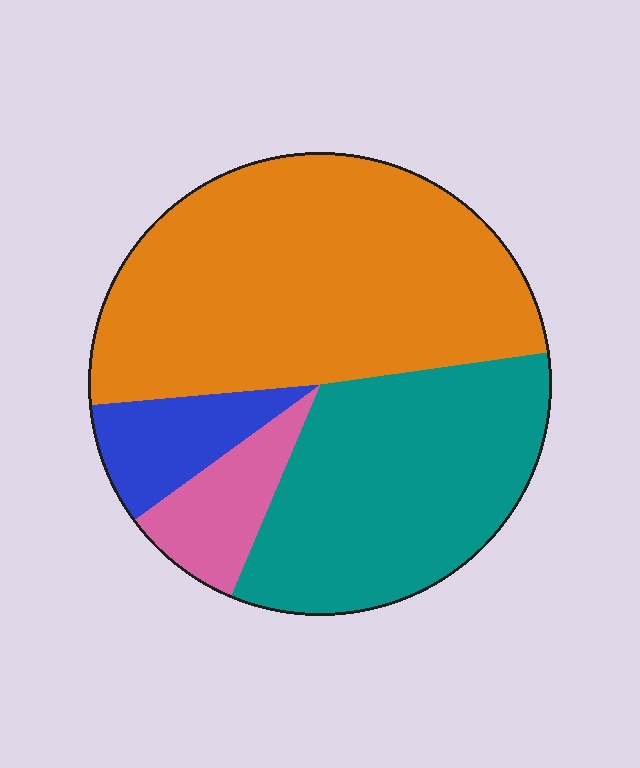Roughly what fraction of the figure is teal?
Teal covers about 35% of the figure.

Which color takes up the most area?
Orange, at roughly 50%.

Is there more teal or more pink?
Teal.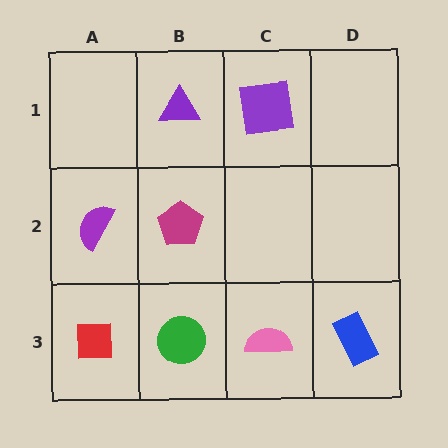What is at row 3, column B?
A green circle.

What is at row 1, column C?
A purple square.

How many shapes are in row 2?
2 shapes.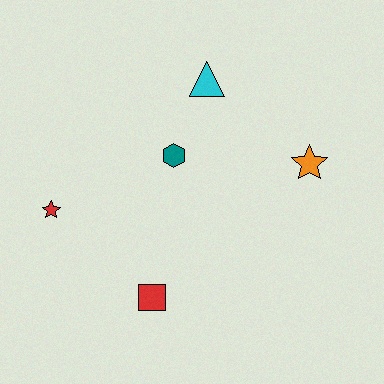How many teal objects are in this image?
There is 1 teal object.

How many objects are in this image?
There are 5 objects.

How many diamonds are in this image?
There are no diamonds.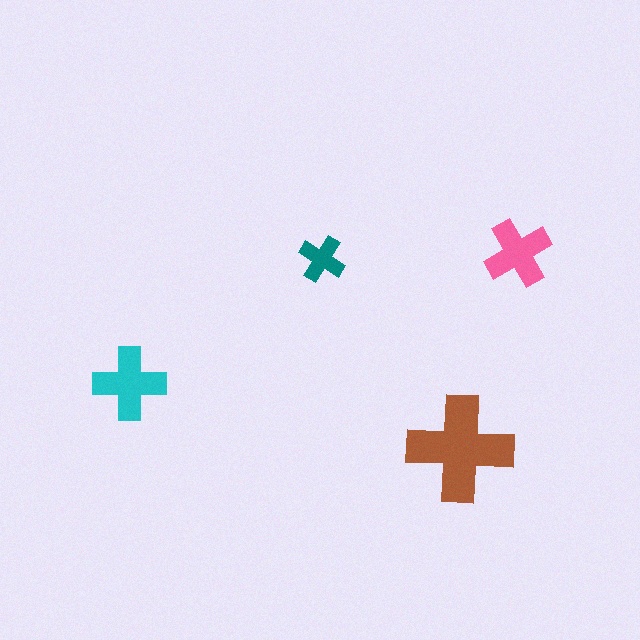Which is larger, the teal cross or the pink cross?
The pink one.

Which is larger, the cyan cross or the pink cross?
The cyan one.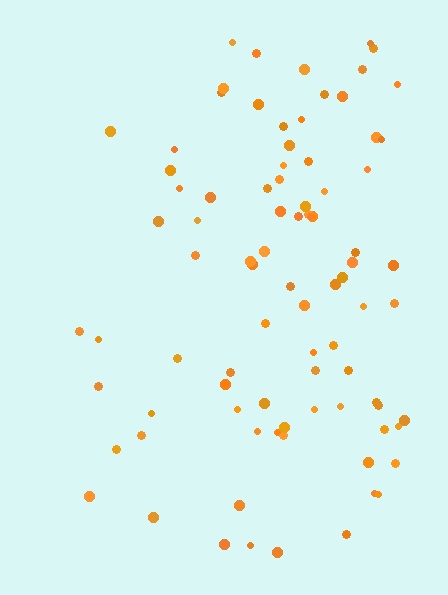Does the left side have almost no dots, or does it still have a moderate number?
Still a moderate number, just noticeably fewer than the right.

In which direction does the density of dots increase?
From left to right, with the right side densest.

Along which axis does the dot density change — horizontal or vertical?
Horizontal.